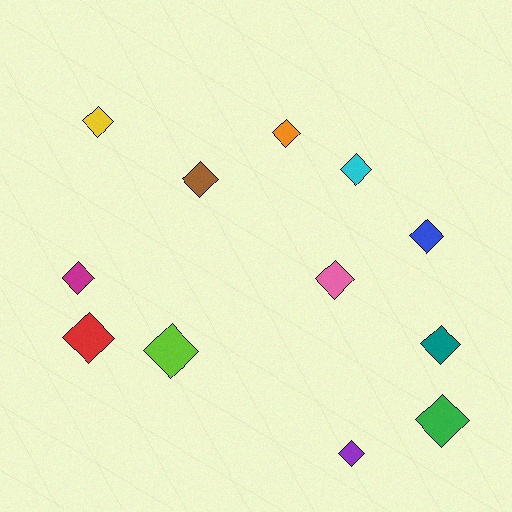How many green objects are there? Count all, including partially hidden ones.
There is 1 green object.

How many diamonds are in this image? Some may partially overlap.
There are 12 diamonds.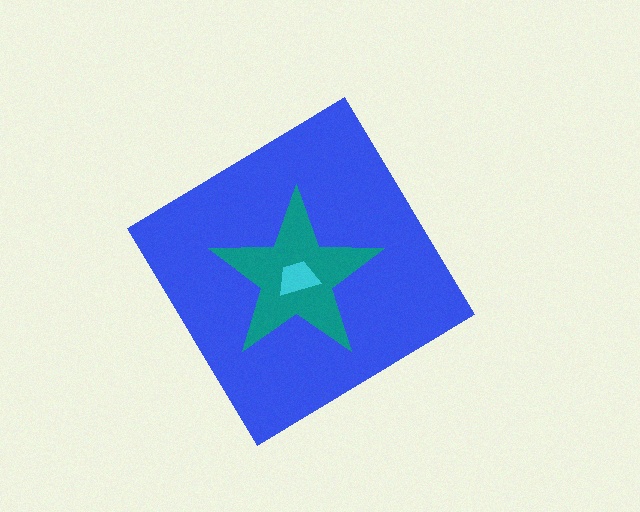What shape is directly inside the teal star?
The cyan trapezoid.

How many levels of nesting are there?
3.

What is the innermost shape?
The cyan trapezoid.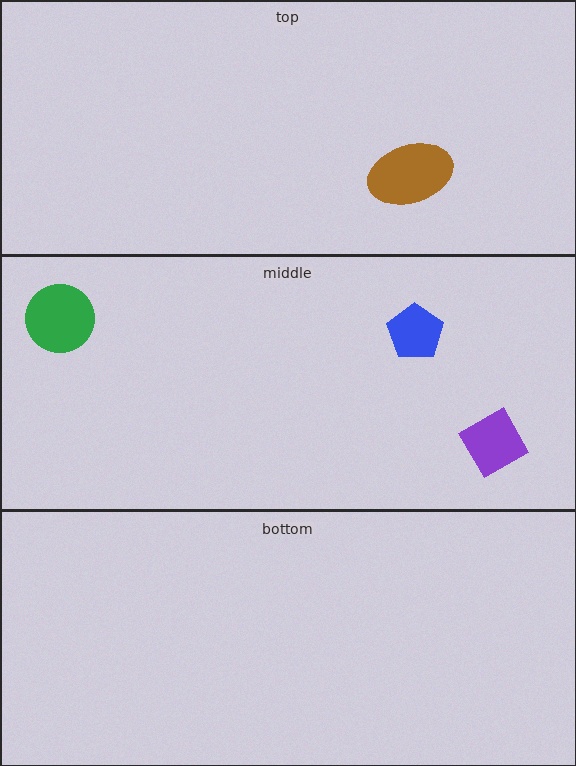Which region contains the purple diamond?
The middle region.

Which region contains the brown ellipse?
The top region.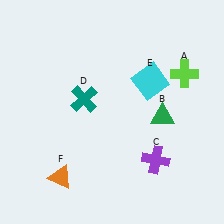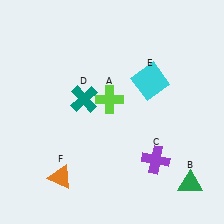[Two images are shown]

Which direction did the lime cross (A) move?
The lime cross (A) moved left.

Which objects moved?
The objects that moved are: the lime cross (A), the green triangle (B).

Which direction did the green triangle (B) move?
The green triangle (B) moved down.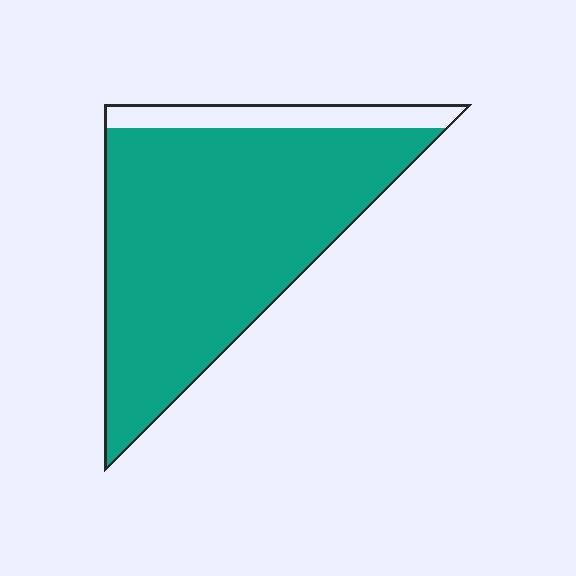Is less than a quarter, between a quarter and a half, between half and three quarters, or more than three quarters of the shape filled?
More than three quarters.